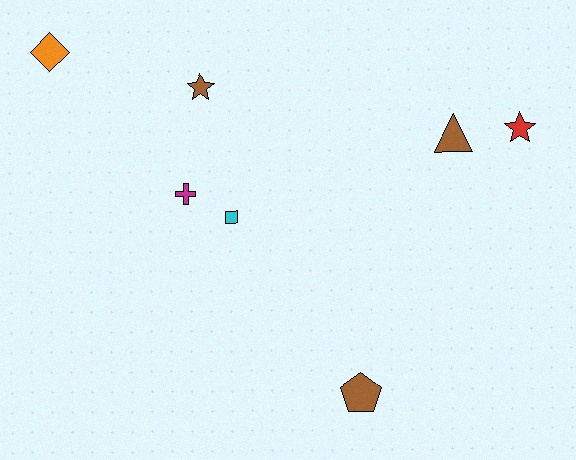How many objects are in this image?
There are 7 objects.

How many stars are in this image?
There are 2 stars.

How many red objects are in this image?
There is 1 red object.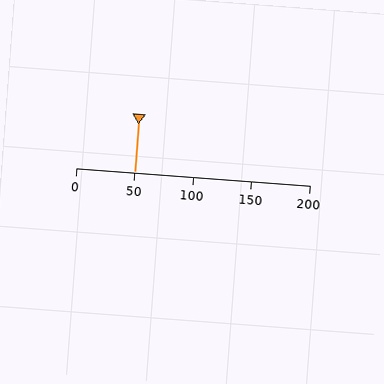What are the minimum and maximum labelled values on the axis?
The axis runs from 0 to 200.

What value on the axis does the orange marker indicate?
The marker indicates approximately 50.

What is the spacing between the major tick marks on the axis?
The major ticks are spaced 50 apart.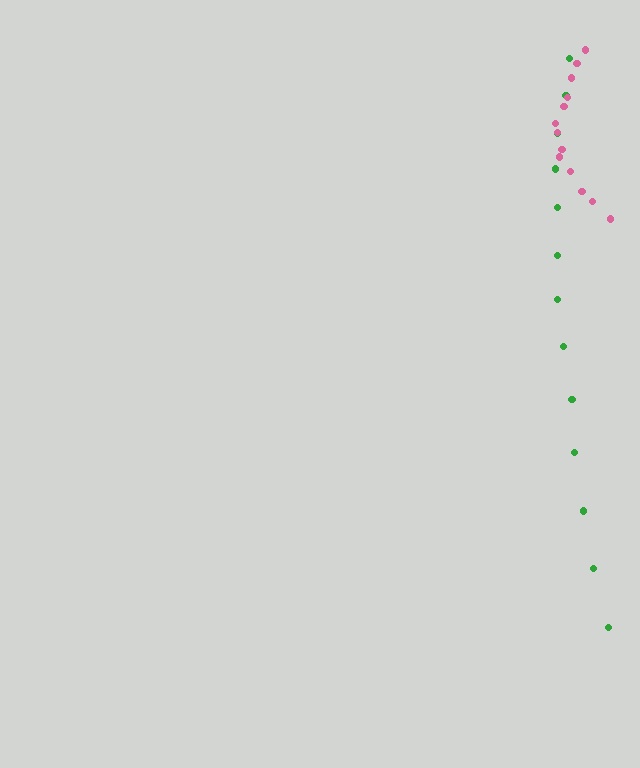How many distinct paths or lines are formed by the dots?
There are 2 distinct paths.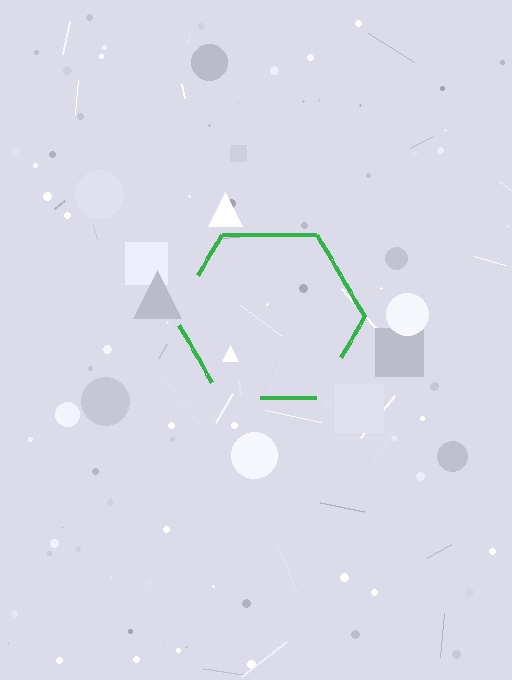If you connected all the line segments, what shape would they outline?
They would outline a hexagon.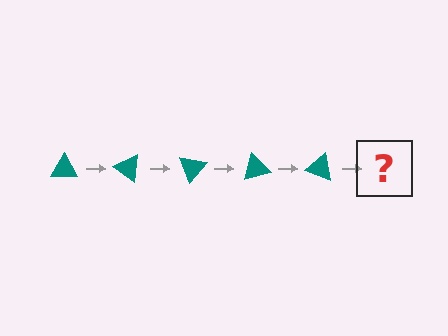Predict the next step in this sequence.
The next step is a teal triangle rotated 175 degrees.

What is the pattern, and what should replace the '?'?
The pattern is that the triangle rotates 35 degrees each step. The '?' should be a teal triangle rotated 175 degrees.